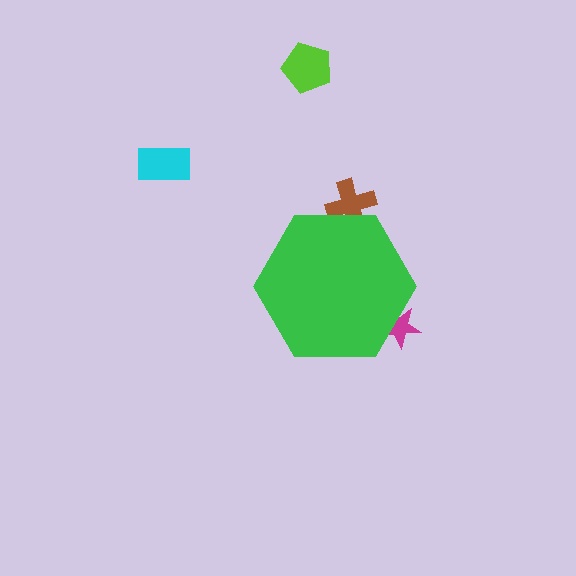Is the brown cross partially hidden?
Yes, the brown cross is partially hidden behind the green hexagon.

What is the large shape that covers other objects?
A green hexagon.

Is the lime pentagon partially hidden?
No, the lime pentagon is fully visible.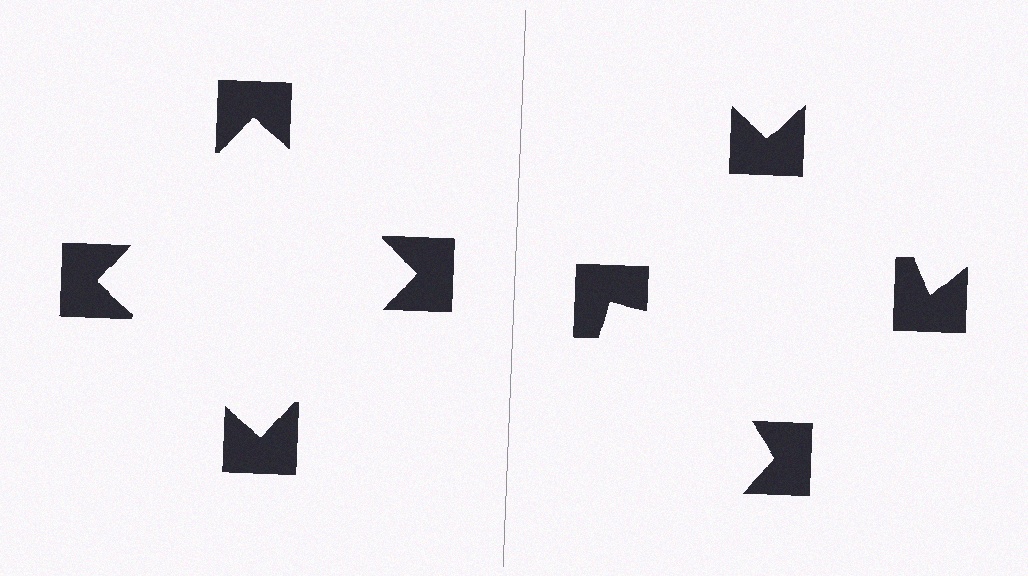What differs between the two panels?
The notched squares are positioned identically on both sides; only the wedge orientations differ. On the left they align to a square; on the right they are misaligned.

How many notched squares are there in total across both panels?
8 — 4 on each side.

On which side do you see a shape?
An illusory square appears on the left side. On the right side the wedge cuts are rotated, so no coherent shape forms.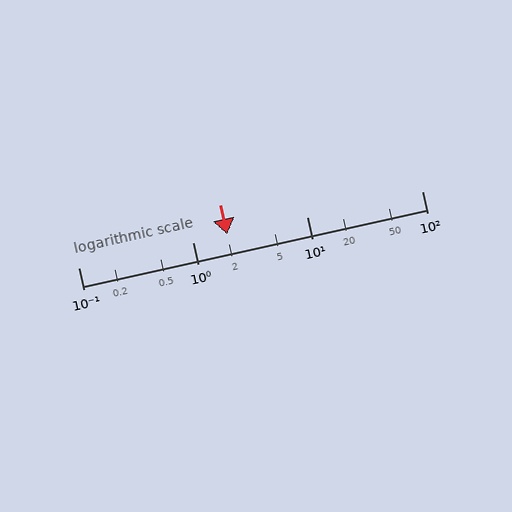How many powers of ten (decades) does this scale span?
The scale spans 3 decades, from 0.1 to 100.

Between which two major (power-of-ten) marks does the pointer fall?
The pointer is between 1 and 10.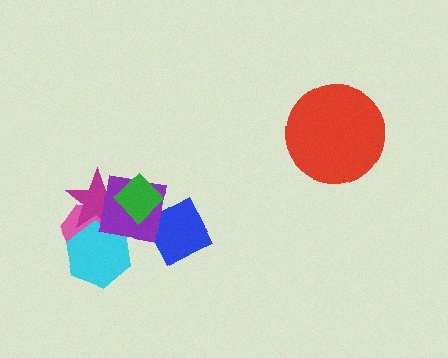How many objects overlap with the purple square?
5 objects overlap with the purple square.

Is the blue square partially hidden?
Yes, it is partially covered by another shape.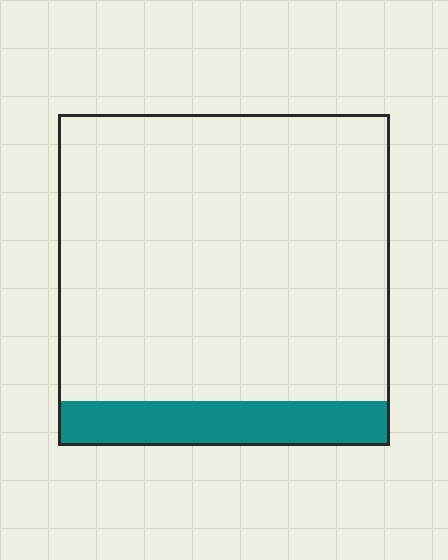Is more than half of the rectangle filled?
No.